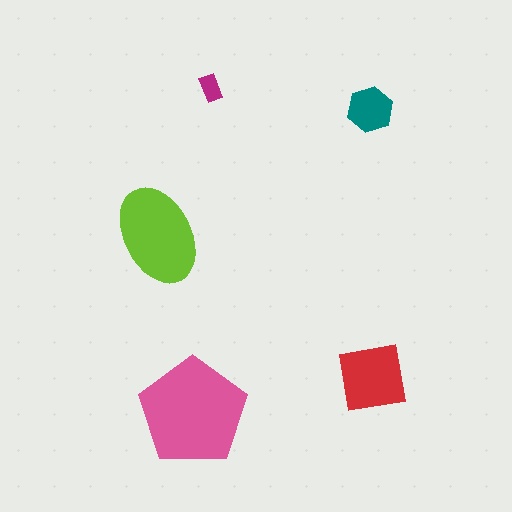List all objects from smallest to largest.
The magenta rectangle, the teal hexagon, the red square, the lime ellipse, the pink pentagon.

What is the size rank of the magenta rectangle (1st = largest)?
5th.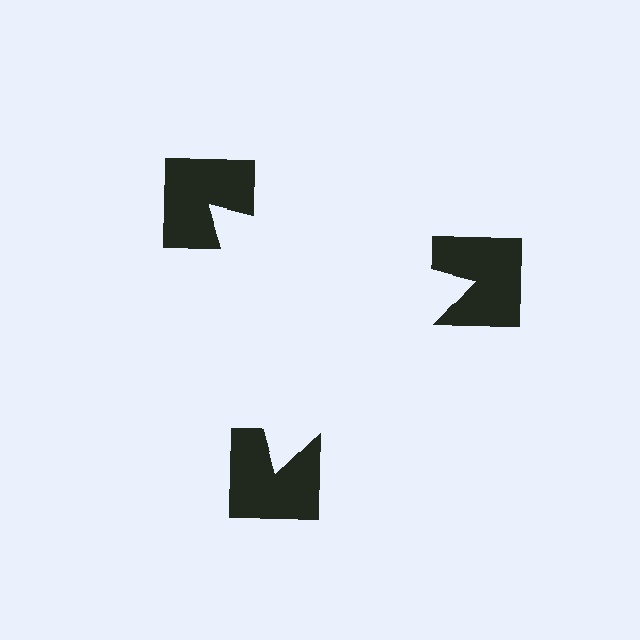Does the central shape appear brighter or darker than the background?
It typically appears slightly brighter than the background, even though no actual brightness change is drawn.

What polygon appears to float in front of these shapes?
An illusory triangle — its edges are inferred from the aligned wedge cuts in the notched squares, not physically drawn.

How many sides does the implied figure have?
3 sides.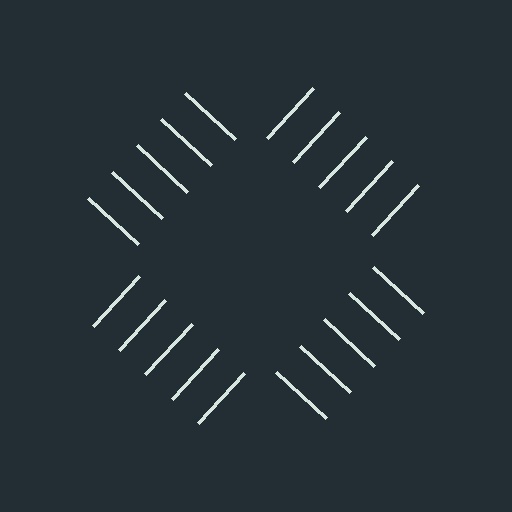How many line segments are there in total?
20 — 5 along each of the 4 edges.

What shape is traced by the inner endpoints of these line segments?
An illusory square — the line segments terminate on its edges but no continuous stroke is drawn.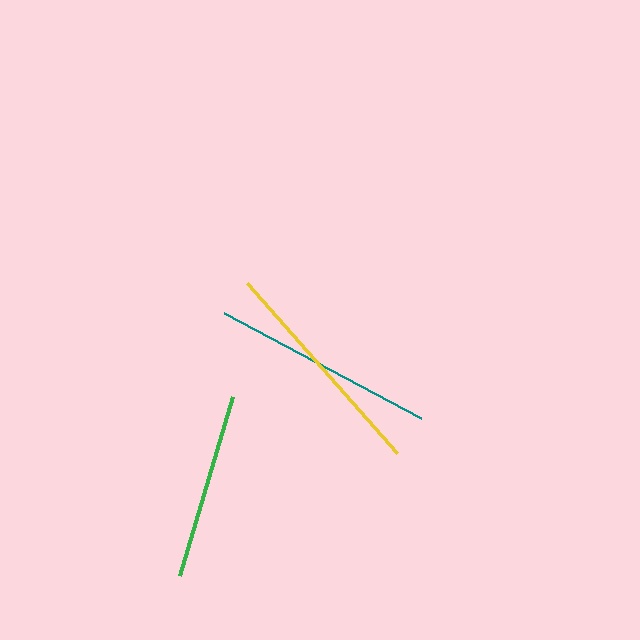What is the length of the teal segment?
The teal segment is approximately 223 pixels long.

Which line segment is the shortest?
The green line is the shortest at approximately 187 pixels.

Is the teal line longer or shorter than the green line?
The teal line is longer than the green line.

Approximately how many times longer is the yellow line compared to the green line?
The yellow line is approximately 1.2 times the length of the green line.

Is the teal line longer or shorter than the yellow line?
The yellow line is longer than the teal line.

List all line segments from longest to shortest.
From longest to shortest: yellow, teal, green.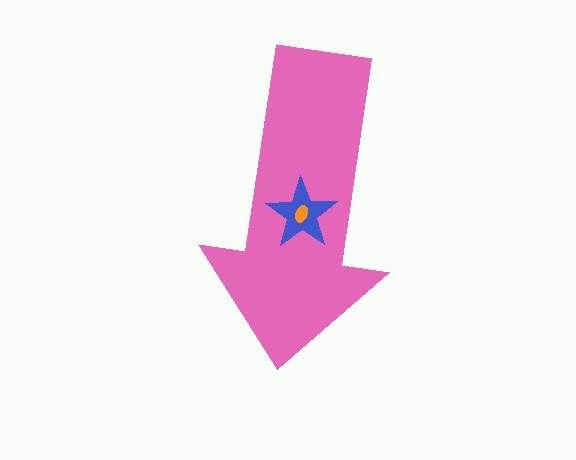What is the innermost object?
The orange ellipse.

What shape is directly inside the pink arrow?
The blue star.